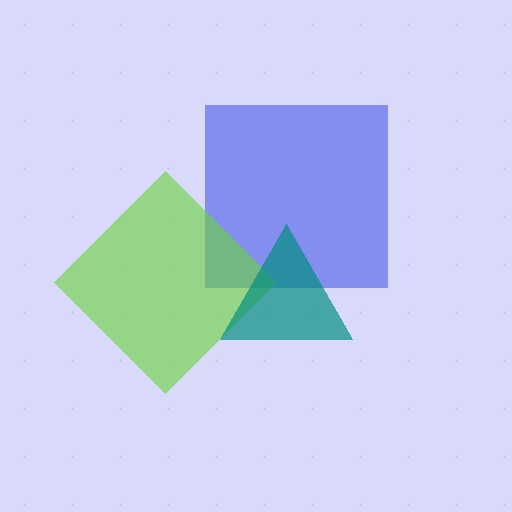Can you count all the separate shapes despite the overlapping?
Yes, there are 3 separate shapes.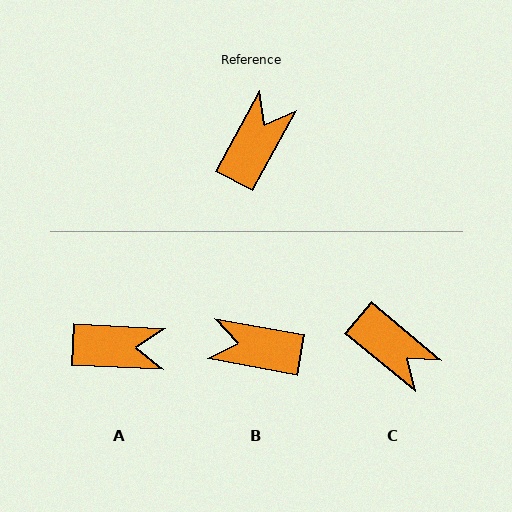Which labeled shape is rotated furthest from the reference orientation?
B, about 108 degrees away.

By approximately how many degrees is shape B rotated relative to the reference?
Approximately 108 degrees counter-clockwise.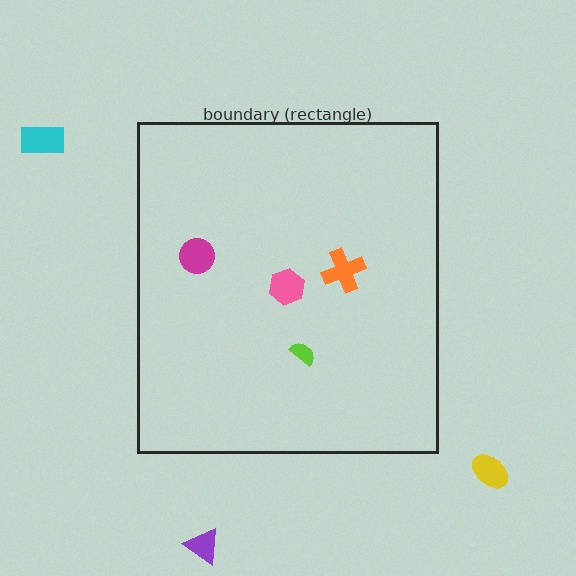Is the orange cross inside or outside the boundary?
Inside.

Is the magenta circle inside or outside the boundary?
Inside.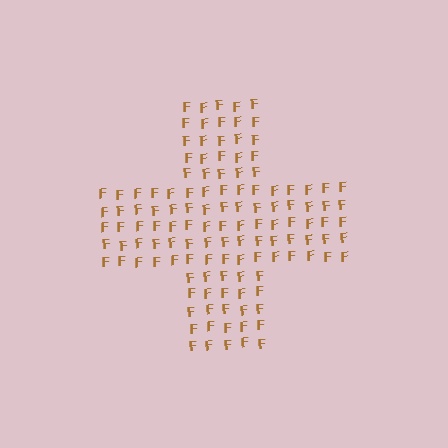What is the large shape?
The large shape is a cross.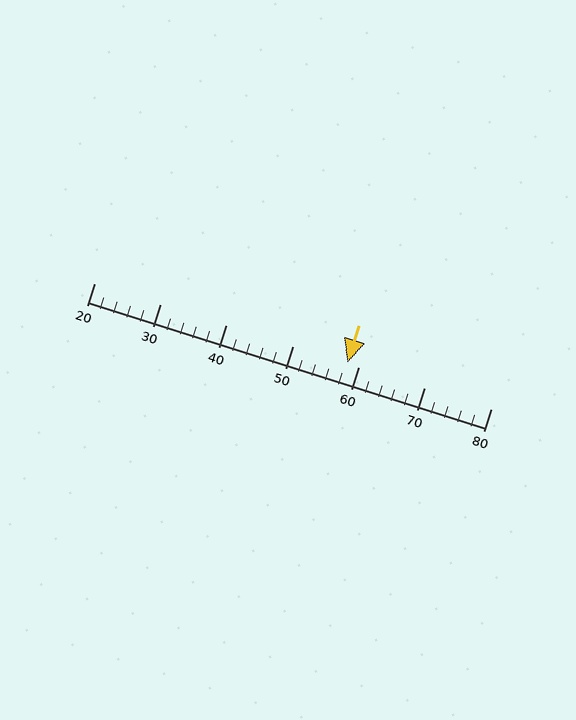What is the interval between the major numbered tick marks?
The major tick marks are spaced 10 units apart.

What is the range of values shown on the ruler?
The ruler shows values from 20 to 80.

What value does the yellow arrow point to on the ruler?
The yellow arrow points to approximately 58.